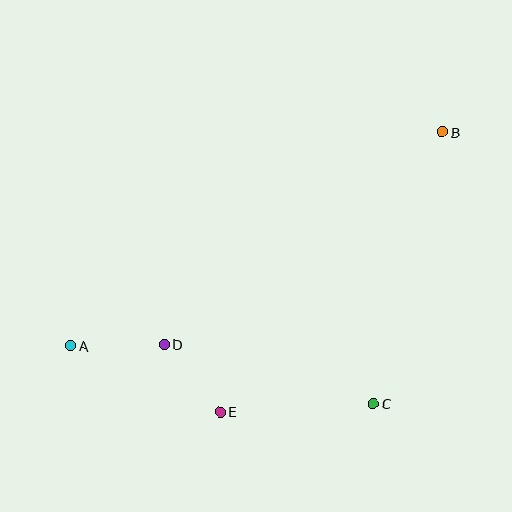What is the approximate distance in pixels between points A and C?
The distance between A and C is approximately 308 pixels.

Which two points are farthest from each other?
Points A and B are farthest from each other.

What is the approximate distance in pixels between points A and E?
The distance between A and E is approximately 164 pixels.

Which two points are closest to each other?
Points D and E are closest to each other.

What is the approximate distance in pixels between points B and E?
The distance between B and E is approximately 358 pixels.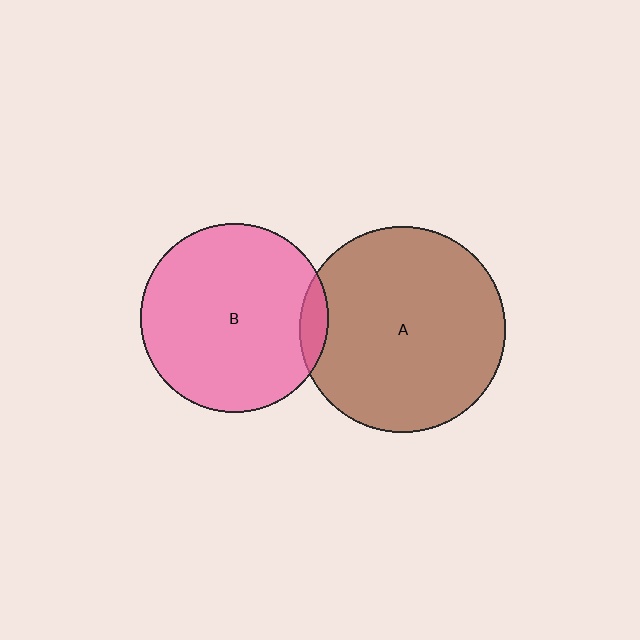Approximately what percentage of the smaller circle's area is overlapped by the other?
Approximately 5%.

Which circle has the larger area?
Circle A (brown).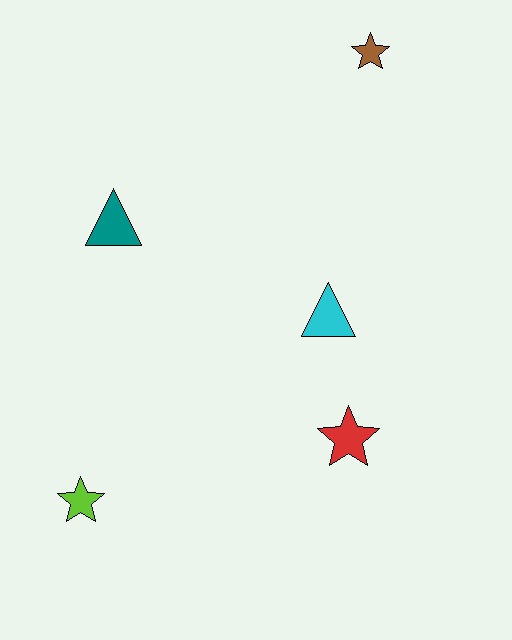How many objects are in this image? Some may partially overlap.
There are 5 objects.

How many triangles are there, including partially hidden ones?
There are 2 triangles.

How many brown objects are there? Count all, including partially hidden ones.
There is 1 brown object.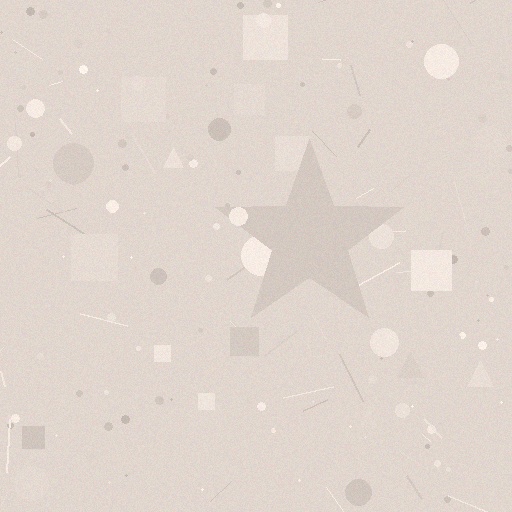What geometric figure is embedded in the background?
A star is embedded in the background.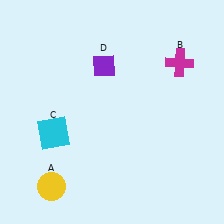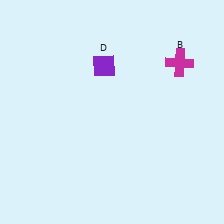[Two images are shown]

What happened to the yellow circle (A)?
The yellow circle (A) was removed in Image 2. It was in the bottom-left area of Image 1.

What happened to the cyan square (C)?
The cyan square (C) was removed in Image 2. It was in the bottom-left area of Image 1.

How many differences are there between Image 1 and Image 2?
There are 2 differences between the two images.